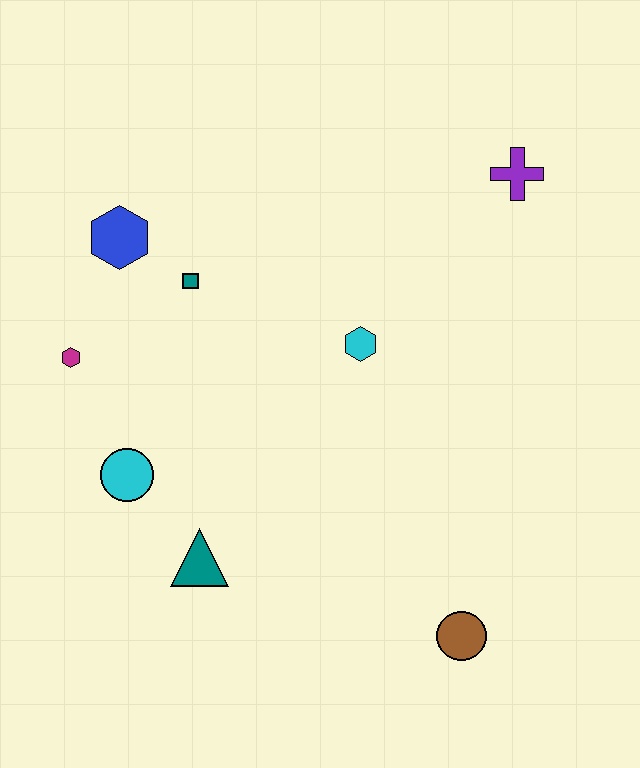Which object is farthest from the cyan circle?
The purple cross is farthest from the cyan circle.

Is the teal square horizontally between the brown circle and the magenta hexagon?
Yes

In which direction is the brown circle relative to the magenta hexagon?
The brown circle is to the right of the magenta hexagon.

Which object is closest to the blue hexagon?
The teal square is closest to the blue hexagon.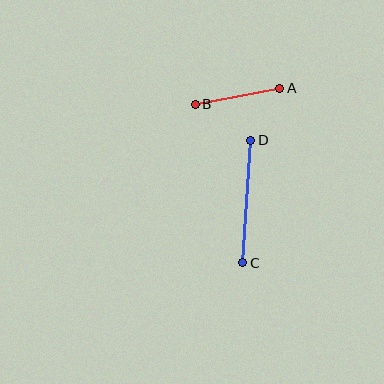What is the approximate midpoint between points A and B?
The midpoint is at approximately (237, 96) pixels.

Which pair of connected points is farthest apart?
Points C and D are farthest apart.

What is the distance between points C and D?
The distance is approximately 123 pixels.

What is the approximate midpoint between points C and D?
The midpoint is at approximately (247, 202) pixels.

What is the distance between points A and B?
The distance is approximately 86 pixels.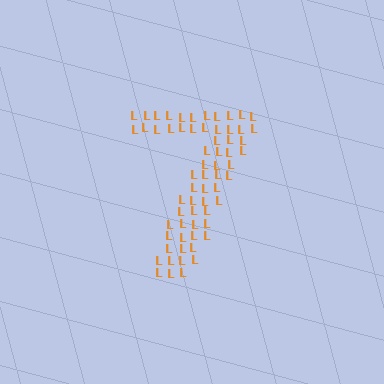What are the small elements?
The small elements are letter L's.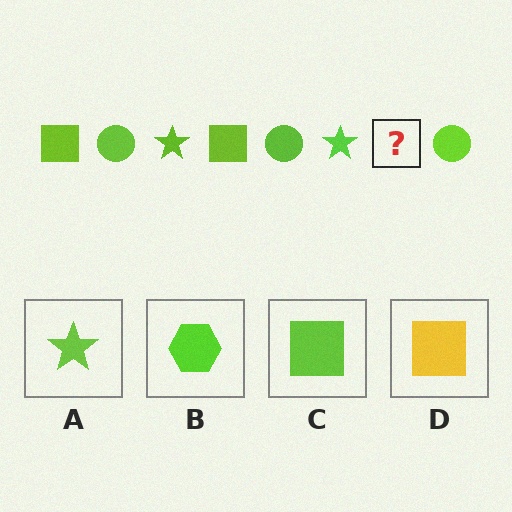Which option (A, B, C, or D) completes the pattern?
C.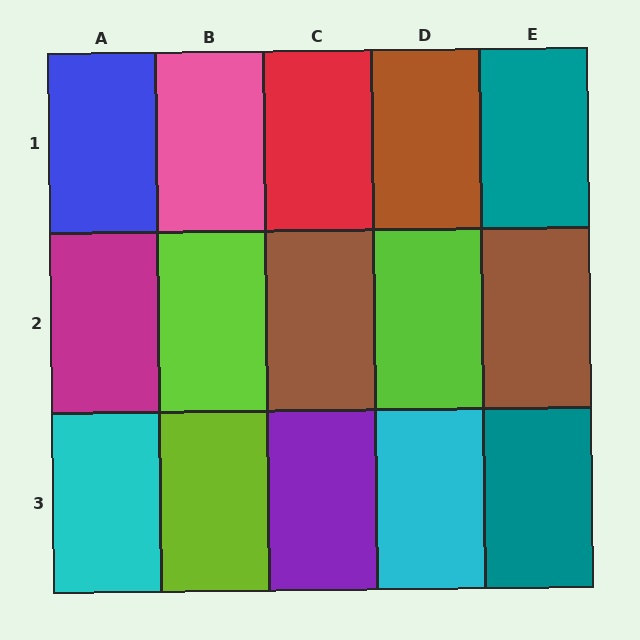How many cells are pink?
1 cell is pink.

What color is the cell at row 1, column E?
Teal.